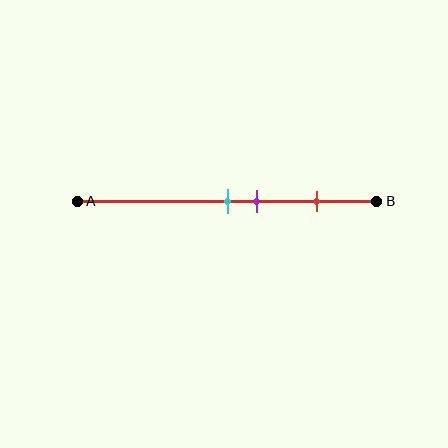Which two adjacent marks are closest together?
The cyan and purple marks are the closest adjacent pair.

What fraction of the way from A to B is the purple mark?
The purple mark is approximately 60% (0.6) of the way from A to B.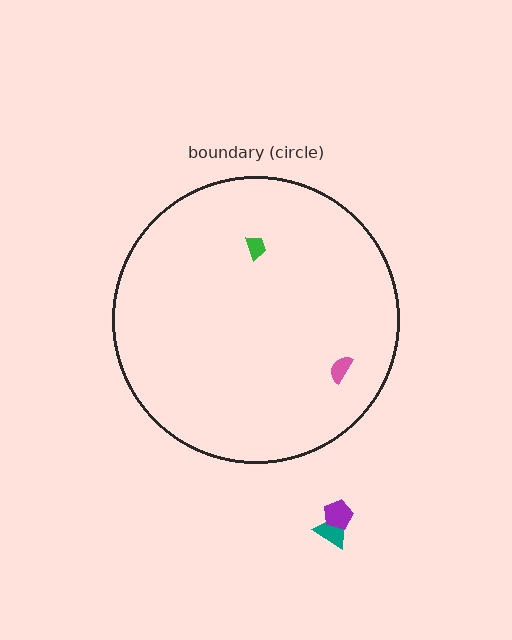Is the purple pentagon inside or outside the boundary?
Outside.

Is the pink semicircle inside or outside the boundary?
Inside.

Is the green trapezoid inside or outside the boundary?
Inside.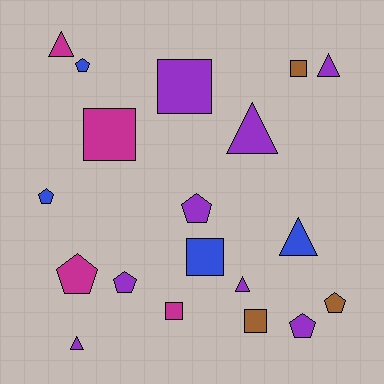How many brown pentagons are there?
There is 1 brown pentagon.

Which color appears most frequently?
Purple, with 8 objects.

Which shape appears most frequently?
Pentagon, with 7 objects.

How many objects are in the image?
There are 19 objects.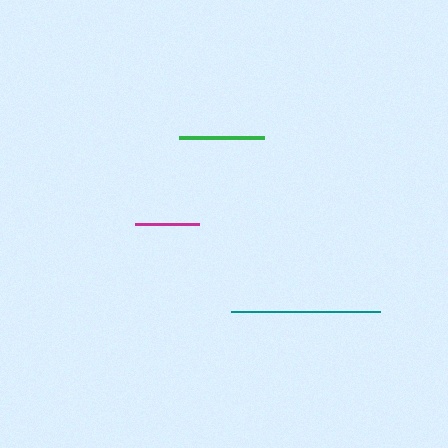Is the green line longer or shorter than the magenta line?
The green line is longer than the magenta line.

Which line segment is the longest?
The teal line is the longest at approximately 149 pixels.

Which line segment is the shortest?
The magenta line is the shortest at approximately 64 pixels.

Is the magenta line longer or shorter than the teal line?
The teal line is longer than the magenta line.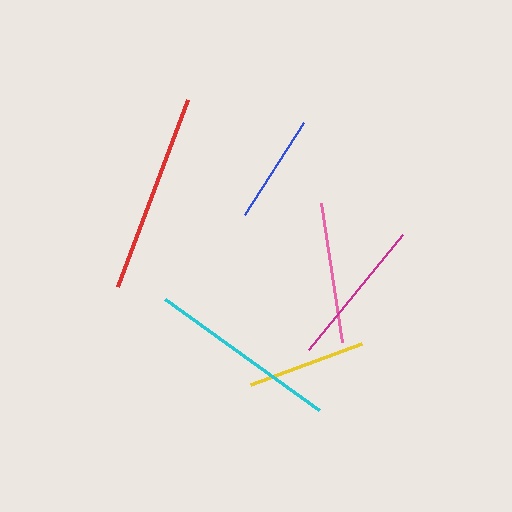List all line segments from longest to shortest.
From longest to shortest: red, cyan, magenta, pink, yellow, blue.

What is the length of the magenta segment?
The magenta segment is approximately 149 pixels long.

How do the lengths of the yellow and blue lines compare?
The yellow and blue lines are approximately the same length.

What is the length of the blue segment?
The blue segment is approximately 109 pixels long.